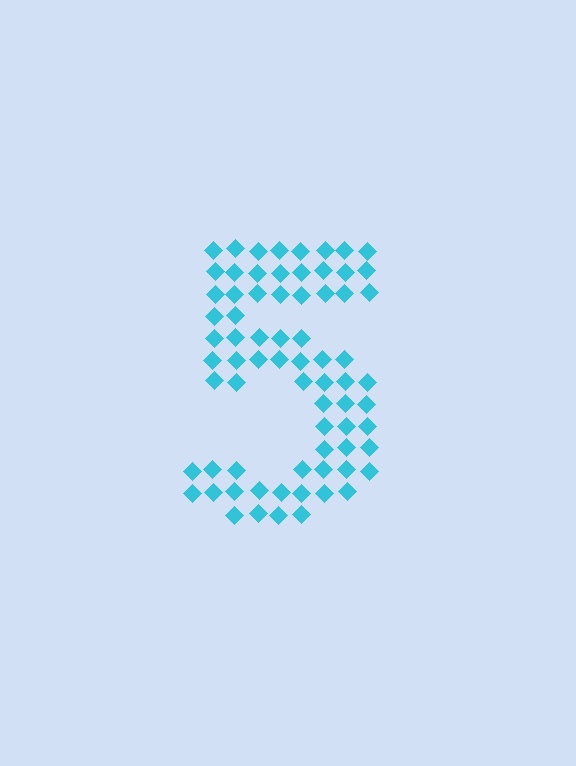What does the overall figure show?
The overall figure shows the digit 5.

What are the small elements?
The small elements are diamonds.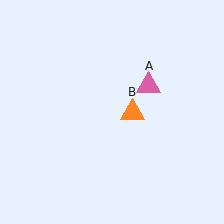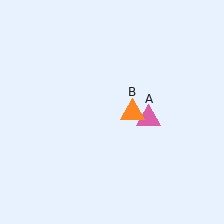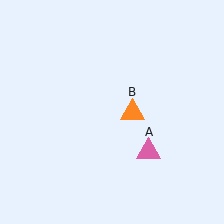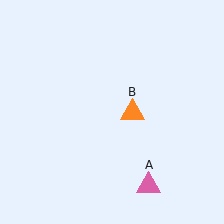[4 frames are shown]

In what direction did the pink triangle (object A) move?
The pink triangle (object A) moved down.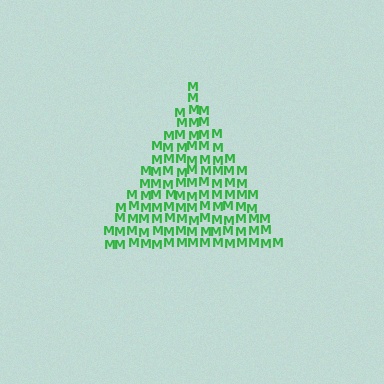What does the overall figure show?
The overall figure shows a triangle.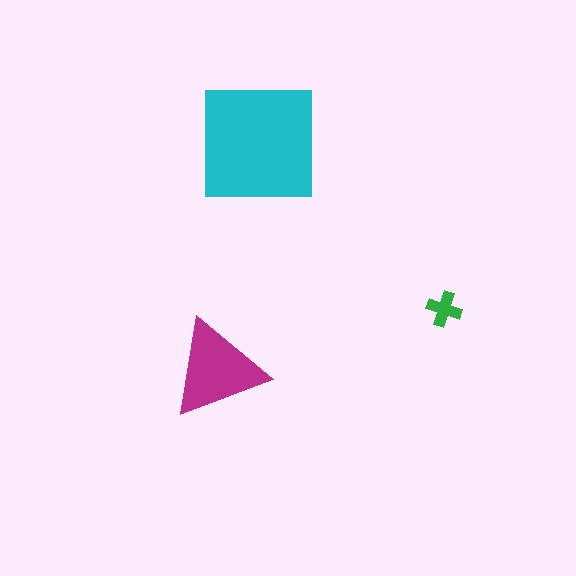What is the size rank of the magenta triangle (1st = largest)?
2nd.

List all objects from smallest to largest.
The green cross, the magenta triangle, the cyan square.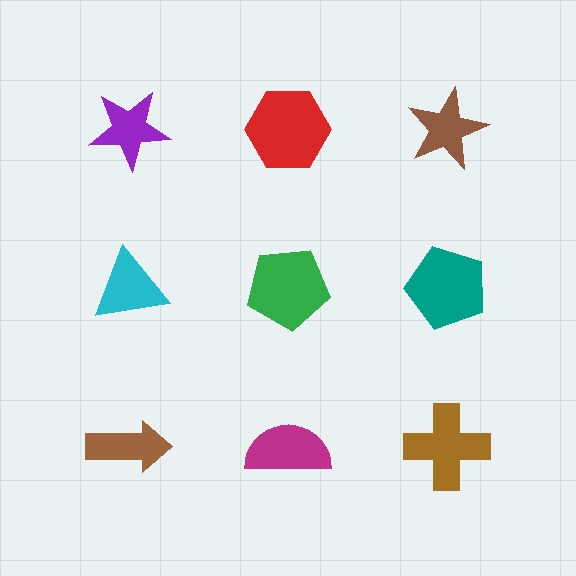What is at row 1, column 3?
A brown star.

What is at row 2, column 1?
A cyan triangle.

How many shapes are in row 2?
3 shapes.